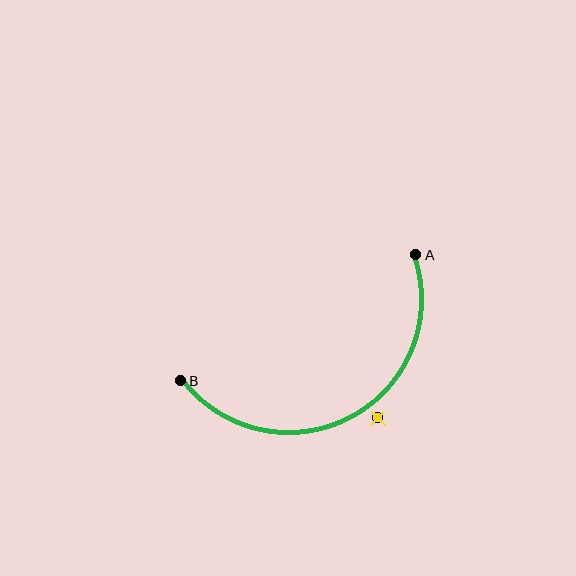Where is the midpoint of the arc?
The arc midpoint is the point on the curve farthest from the straight line joining A and B. It sits below that line.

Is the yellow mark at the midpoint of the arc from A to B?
No — the yellow mark does not lie on the arc at all. It sits slightly outside the curve.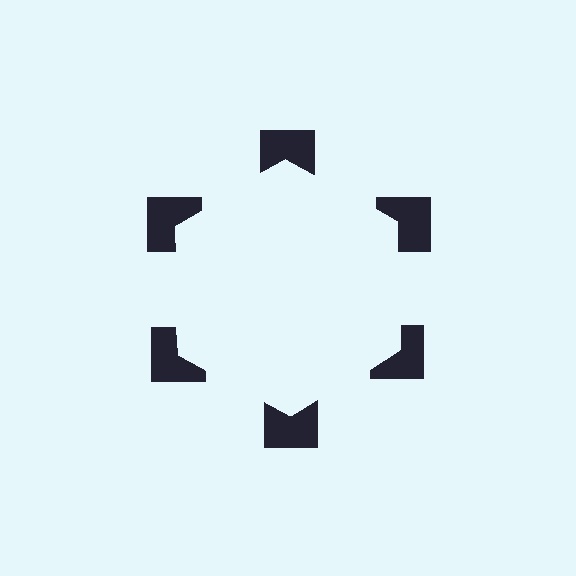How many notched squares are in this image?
There are 6 — one at each vertex of the illusory hexagon.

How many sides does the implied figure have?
6 sides.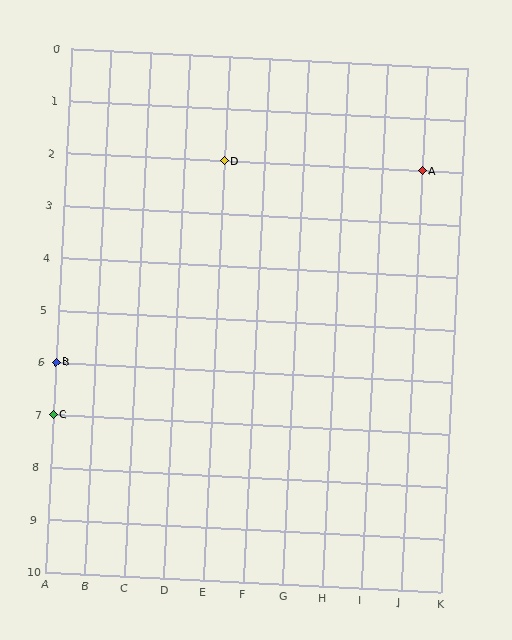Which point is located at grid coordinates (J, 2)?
Point A is at (J, 2).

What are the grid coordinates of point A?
Point A is at grid coordinates (J, 2).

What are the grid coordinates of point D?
Point D is at grid coordinates (E, 2).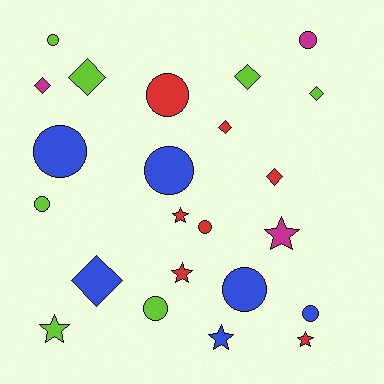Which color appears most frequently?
Red, with 7 objects.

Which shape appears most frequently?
Circle, with 10 objects.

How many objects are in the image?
There are 23 objects.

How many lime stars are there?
There is 1 lime star.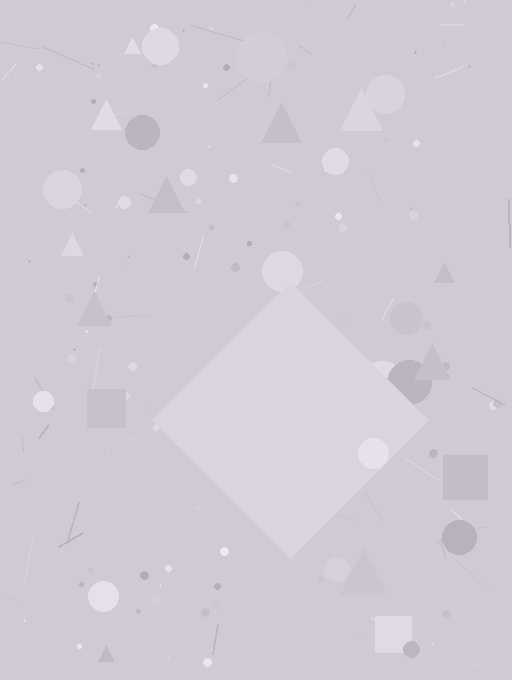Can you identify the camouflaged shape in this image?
The camouflaged shape is a diamond.